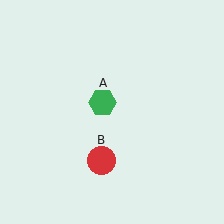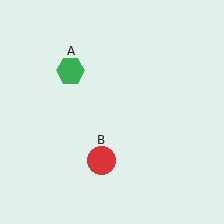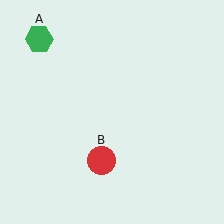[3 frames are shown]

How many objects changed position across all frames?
1 object changed position: green hexagon (object A).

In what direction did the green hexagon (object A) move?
The green hexagon (object A) moved up and to the left.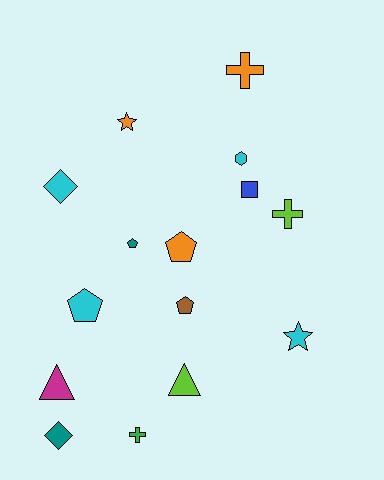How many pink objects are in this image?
There are no pink objects.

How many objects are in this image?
There are 15 objects.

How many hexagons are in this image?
There is 1 hexagon.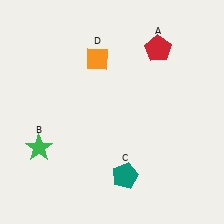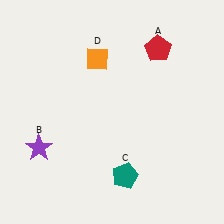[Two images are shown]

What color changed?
The star (B) changed from green in Image 1 to purple in Image 2.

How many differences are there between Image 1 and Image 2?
There is 1 difference between the two images.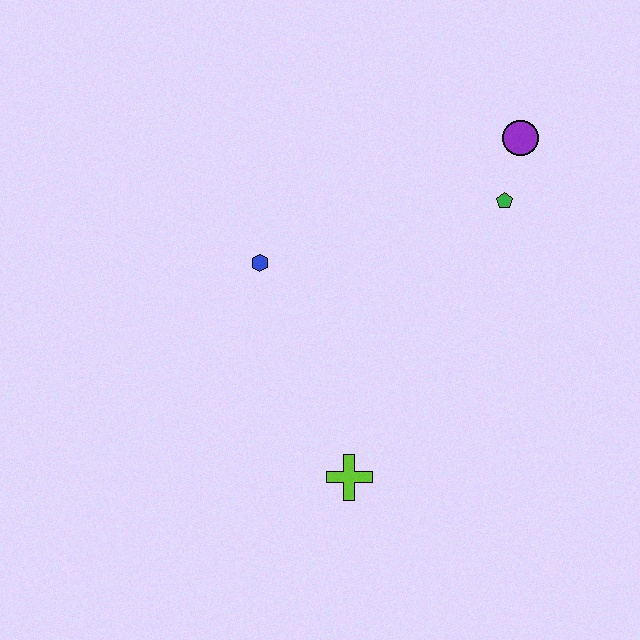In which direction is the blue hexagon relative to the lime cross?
The blue hexagon is above the lime cross.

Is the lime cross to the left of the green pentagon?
Yes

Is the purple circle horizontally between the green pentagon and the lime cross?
No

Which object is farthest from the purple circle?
The lime cross is farthest from the purple circle.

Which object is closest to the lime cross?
The blue hexagon is closest to the lime cross.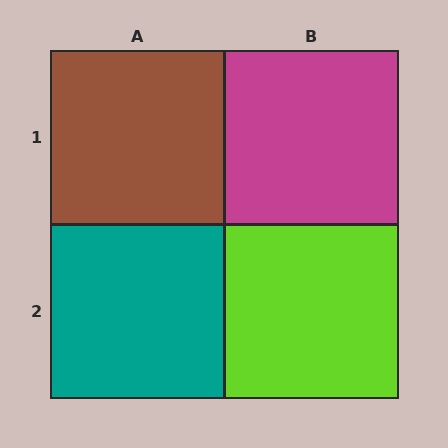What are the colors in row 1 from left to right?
Brown, magenta.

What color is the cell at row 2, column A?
Teal.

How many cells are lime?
1 cell is lime.